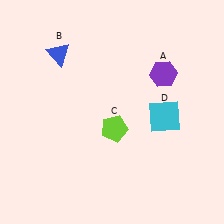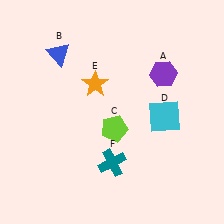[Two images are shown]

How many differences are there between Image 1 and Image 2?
There are 2 differences between the two images.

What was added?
An orange star (E), a teal cross (F) were added in Image 2.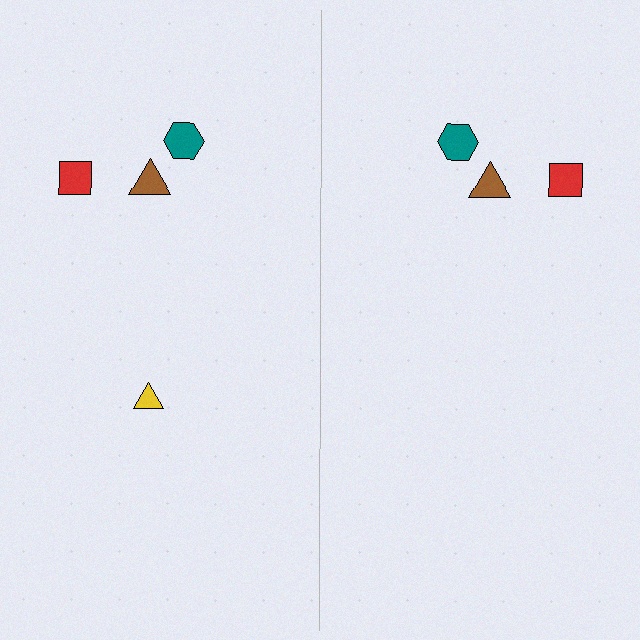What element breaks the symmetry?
A yellow triangle is missing from the right side.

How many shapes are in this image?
There are 7 shapes in this image.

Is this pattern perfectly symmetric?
No, the pattern is not perfectly symmetric. A yellow triangle is missing from the right side.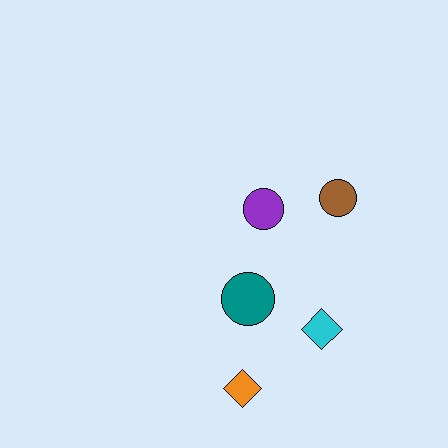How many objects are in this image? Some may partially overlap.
There are 5 objects.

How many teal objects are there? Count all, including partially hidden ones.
There is 1 teal object.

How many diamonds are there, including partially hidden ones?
There are 2 diamonds.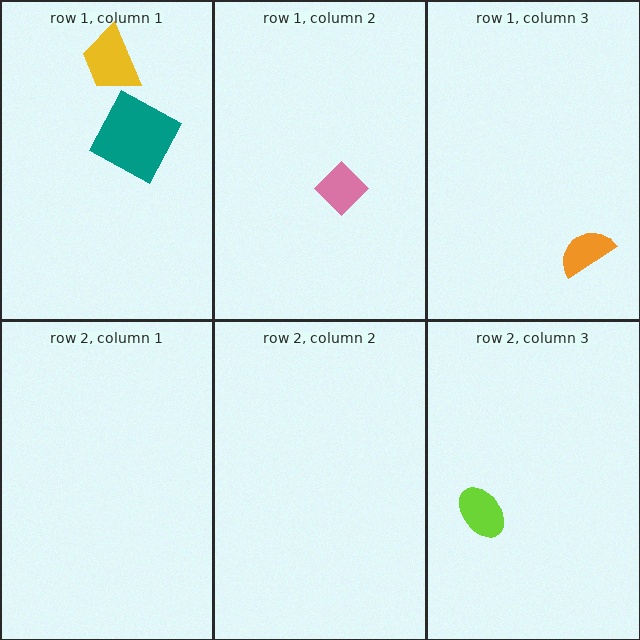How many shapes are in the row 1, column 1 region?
2.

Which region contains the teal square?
The row 1, column 1 region.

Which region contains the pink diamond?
The row 1, column 2 region.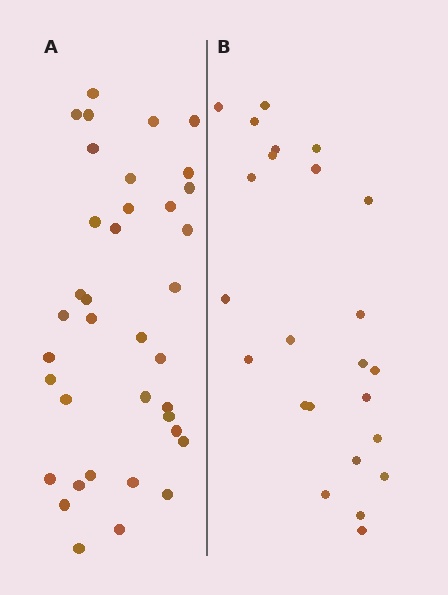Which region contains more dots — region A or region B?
Region A (the left region) has more dots.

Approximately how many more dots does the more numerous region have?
Region A has approximately 15 more dots than region B.